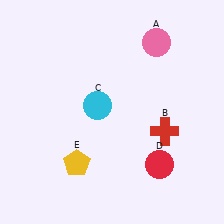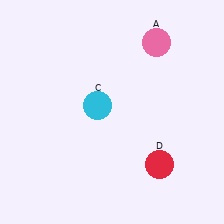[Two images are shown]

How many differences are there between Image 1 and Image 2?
There are 2 differences between the two images.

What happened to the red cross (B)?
The red cross (B) was removed in Image 2. It was in the bottom-right area of Image 1.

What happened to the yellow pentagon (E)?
The yellow pentagon (E) was removed in Image 2. It was in the bottom-left area of Image 1.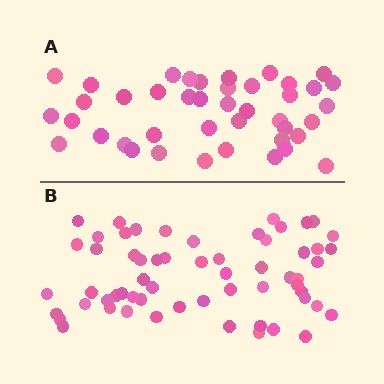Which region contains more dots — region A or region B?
Region B (the bottom region) has more dots.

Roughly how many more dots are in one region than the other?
Region B has approximately 20 more dots than region A.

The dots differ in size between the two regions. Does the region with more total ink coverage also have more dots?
No. Region A has more total ink coverage because its dots are larger, but region B actually contains more individual dots. Total area can be misleading — the number of items is what matters here.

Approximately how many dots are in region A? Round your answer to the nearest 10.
About 40 dots. (The exact count is 42, which rounds to 40.)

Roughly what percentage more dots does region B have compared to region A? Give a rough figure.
About 45% more.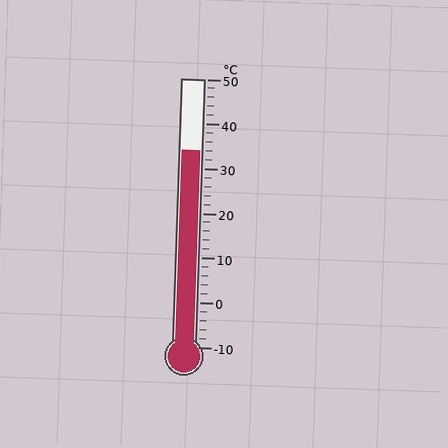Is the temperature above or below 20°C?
The temperature is above 20°C.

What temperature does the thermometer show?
The thermometer shows approximately 34°C.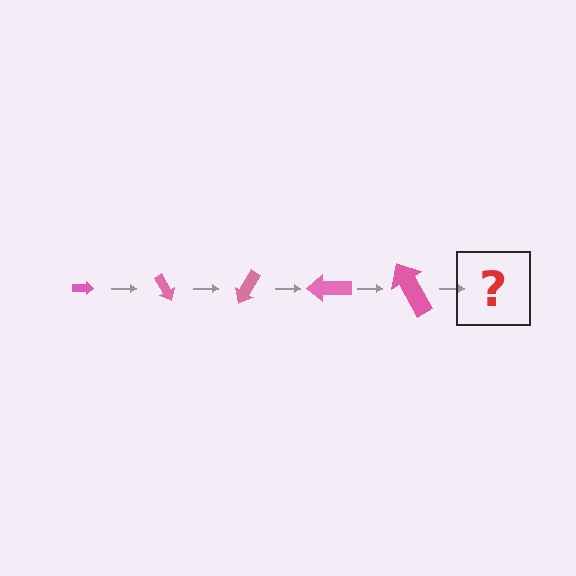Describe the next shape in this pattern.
It should be an arrow, larger than the previous one and rotated 300 degrees from the start.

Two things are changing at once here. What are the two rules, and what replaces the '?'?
The two rules are that the arrow grows larger each step and it rotates 60 degrees each step. The '?' should be an arrow, larger than the previous one and rotated 300 degrees from the start.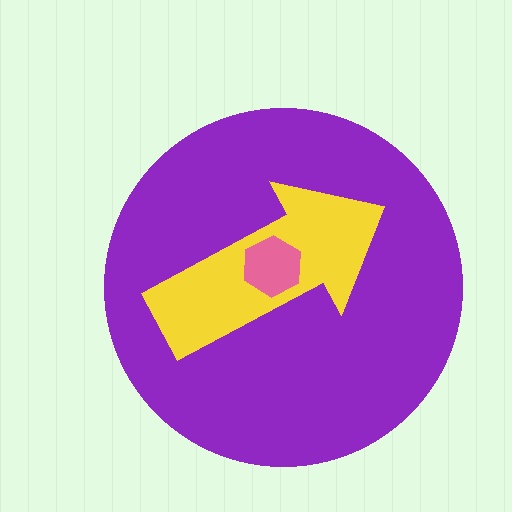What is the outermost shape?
The purple circle.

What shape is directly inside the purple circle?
The yellow arrow.